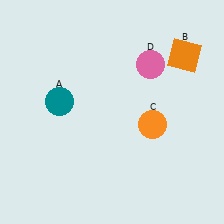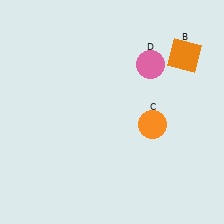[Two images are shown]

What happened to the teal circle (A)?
The teal circle (A) was removed in Image 2. It was in the top-left area of Image 1.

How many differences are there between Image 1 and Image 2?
There is 1 difference between the two images.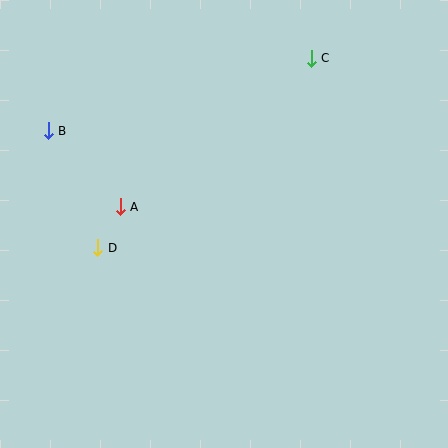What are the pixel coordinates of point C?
Point C is at (311, 58).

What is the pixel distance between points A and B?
The distance between A and B is 105 pixels.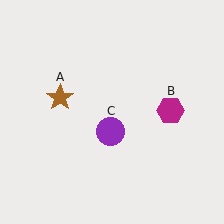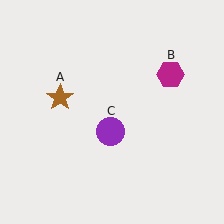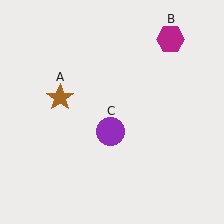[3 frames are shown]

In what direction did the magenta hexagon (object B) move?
The magenta hexagon (object B) moved up.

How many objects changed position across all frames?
1 object changed position: magenta hexagon (object B).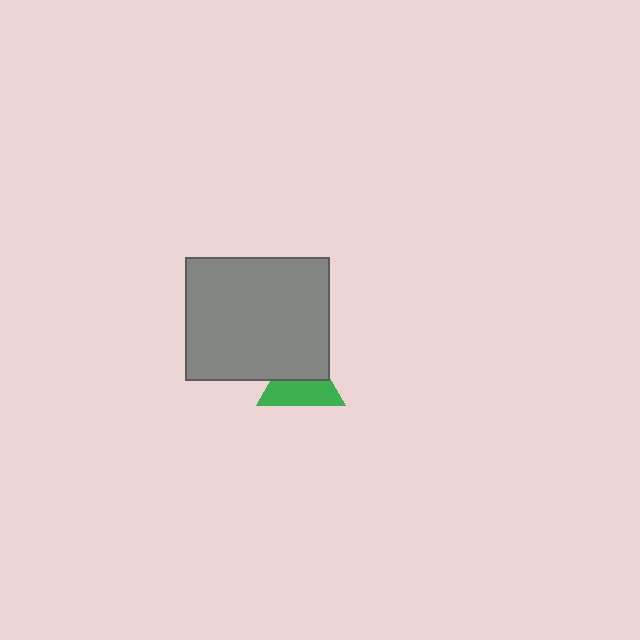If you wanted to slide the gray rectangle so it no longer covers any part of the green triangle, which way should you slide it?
Slide it up — that is the most direct way to separate the two shapes.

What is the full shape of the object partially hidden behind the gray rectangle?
The partially hidden object is a green triangle.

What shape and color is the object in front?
The object in front is a gray rectangle.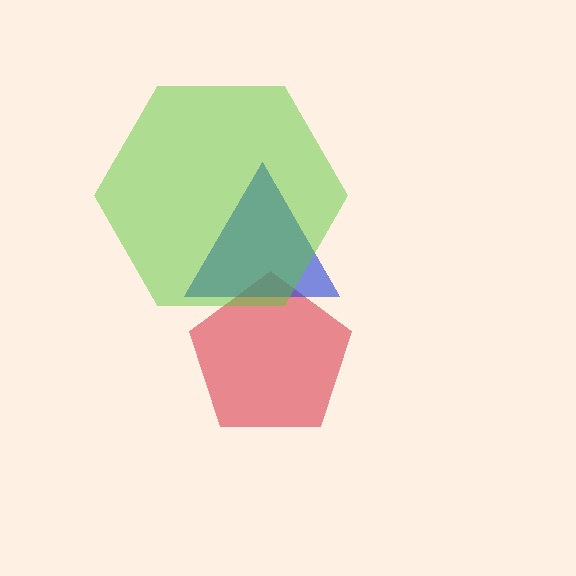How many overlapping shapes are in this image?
There are 3 overlapping shapes in the image.